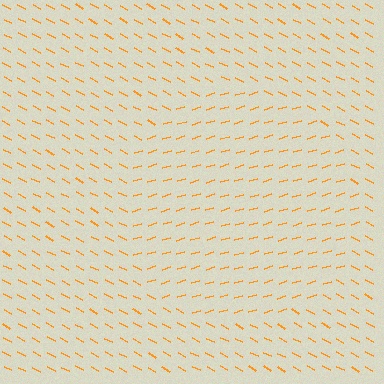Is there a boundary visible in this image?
Yes, there is a texture boundary formed by a change in line orientation.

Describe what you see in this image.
The image is filled with small orange line segments. A circle region in the image has lines oriented differently from the surrounding lines, creating a visible texture boundary.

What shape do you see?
I see a circle.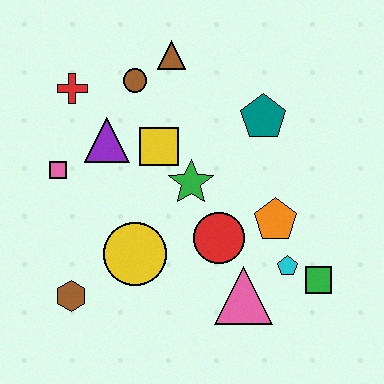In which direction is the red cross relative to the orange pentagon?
The red cross is to the left of the orange pentagon.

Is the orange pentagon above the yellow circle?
Yes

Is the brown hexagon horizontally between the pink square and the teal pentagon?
Yes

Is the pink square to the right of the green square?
No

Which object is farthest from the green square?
The red cross is farthest from the green square.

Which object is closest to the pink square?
The purple triangle is closest to the pink square.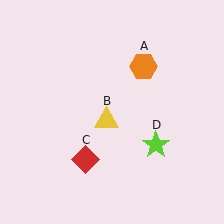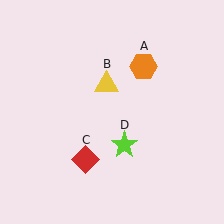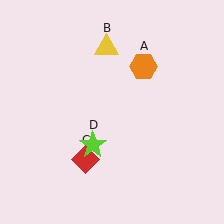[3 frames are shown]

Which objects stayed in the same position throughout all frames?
Orange hexagon (object A) and red diamond (object C) remained stationary.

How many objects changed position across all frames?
2 objects changed position: yellow triangle (object B), lime star (object D).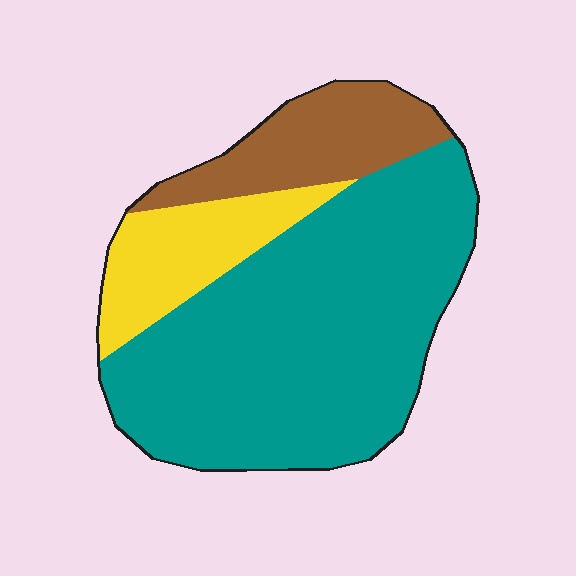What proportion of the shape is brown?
Brown covers 18% of the shape.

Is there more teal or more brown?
Teal.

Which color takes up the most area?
Teal, at roughly 65%.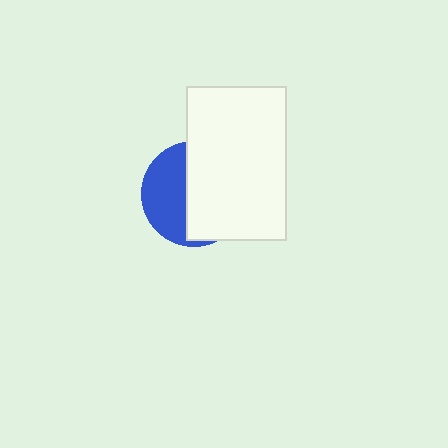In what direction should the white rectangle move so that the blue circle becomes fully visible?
The white rectangle should move right. That is the shortest direction to clear the overlap and leave the blue circle fully visible.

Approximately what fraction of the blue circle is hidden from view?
Roughly 59% of the blue circle is hidden behind the white rectangle.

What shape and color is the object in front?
The object in front is a white rectangle.